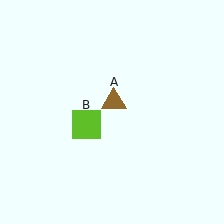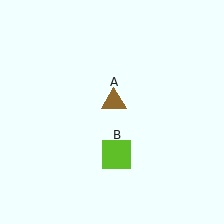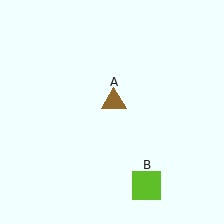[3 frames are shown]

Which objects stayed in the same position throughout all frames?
Brown triangle (object A) remained stationary.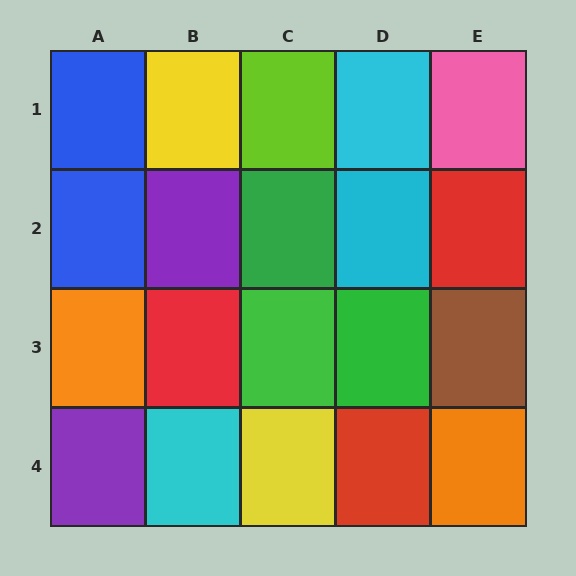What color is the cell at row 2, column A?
Blue.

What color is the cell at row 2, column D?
Cyan.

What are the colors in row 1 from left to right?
Blue, yellow, lime, cyan, pink.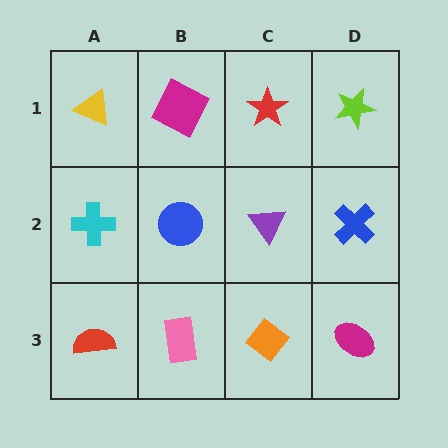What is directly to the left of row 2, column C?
A blue circle.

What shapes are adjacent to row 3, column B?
A blue circle (row 2, column B), a red semicircle (row 3, column A), an orange diamond (row 3, column C).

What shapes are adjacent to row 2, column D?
A lime star (row 1, column D), a magenta ellipse (row 3, column D), a purple triangle (row 2, column C).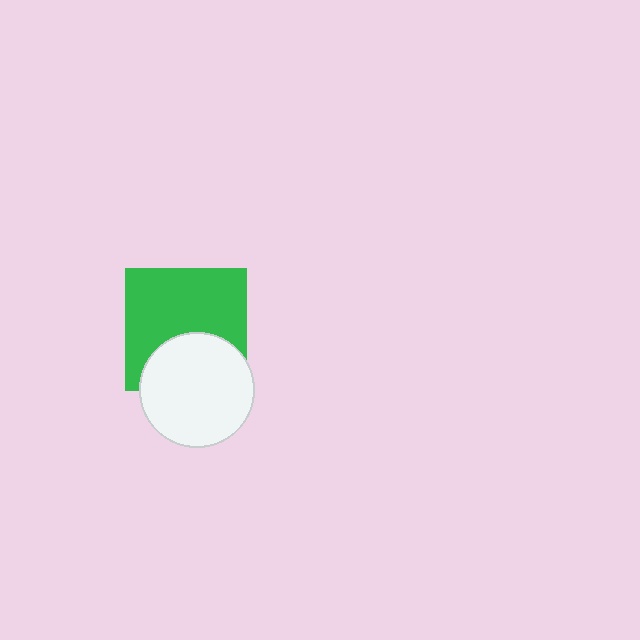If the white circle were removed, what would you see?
You would see the complete green square.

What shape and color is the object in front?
The object in front is a white circle.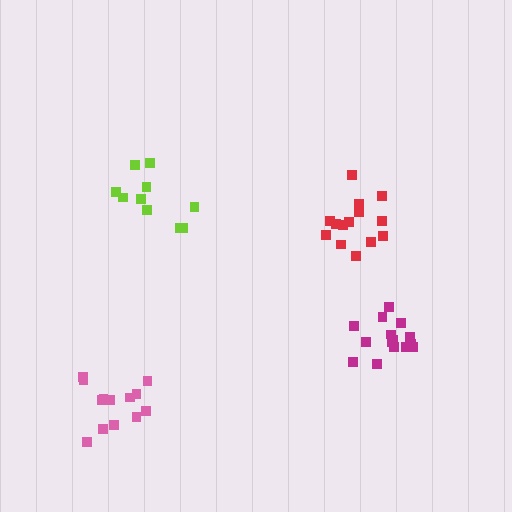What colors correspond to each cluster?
The clusters are colored: magenta, lime, red, pink.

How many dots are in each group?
Group 1: 15 dots, Group 2: 10 dots, Group 3: 14 dots, Group 4: 13 dots (52 total).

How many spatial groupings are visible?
There are 4 spatial groupings.